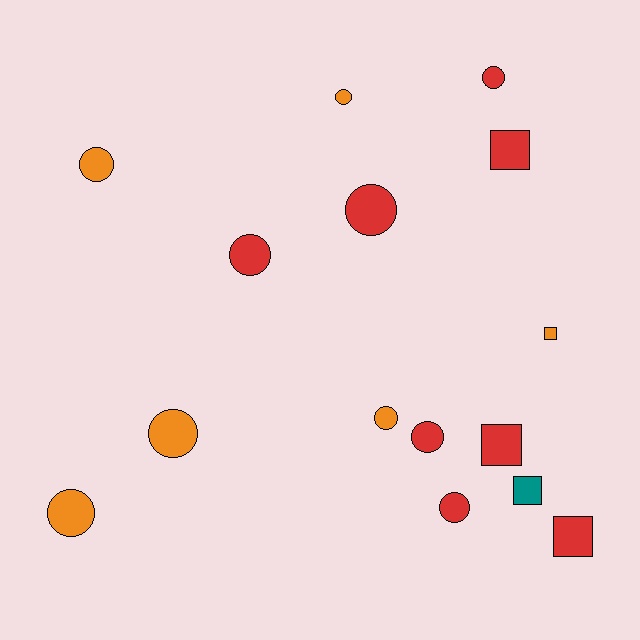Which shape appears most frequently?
Circle, with 10 objects.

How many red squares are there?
There are 3 red squares.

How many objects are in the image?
There are 15 objects.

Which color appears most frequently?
Red, with 8 objects.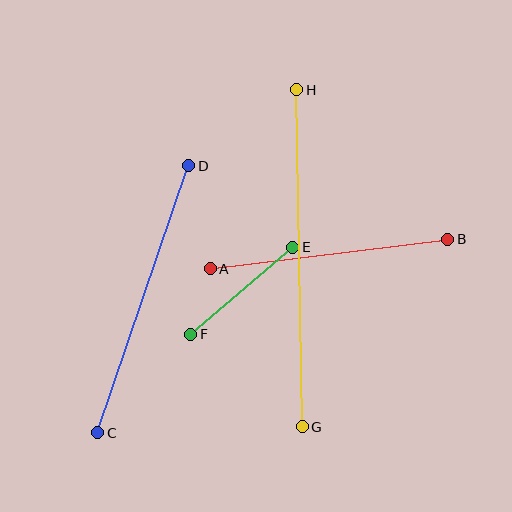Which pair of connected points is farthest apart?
Points G and H are farthest apart.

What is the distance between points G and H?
The distance is approximately 337 pixels.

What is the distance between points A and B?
The distance is approximately 239 pixels.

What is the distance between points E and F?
The distance is approximately 134 pixels.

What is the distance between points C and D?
The distance is approximately 282 pixels.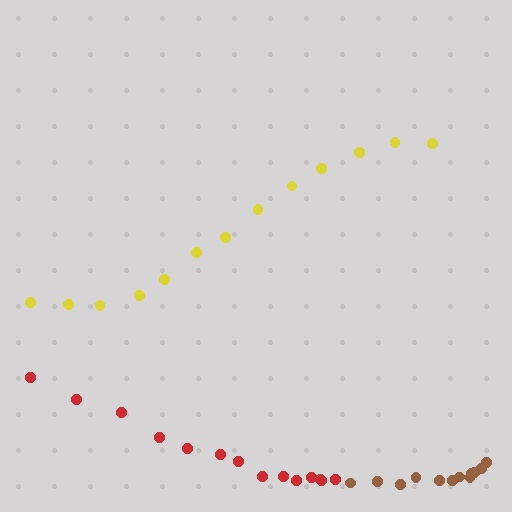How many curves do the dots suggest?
There are 3 distinct paths.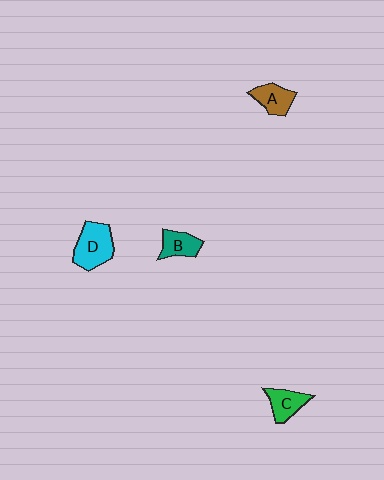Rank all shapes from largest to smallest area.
From largest to smallest: D (cyan), C (green), A (brown), B (teal).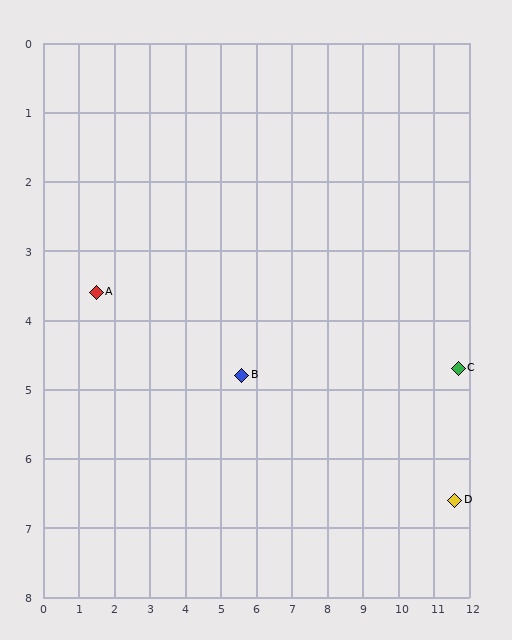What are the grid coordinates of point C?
Point C is at approximately (11.7, 4.7).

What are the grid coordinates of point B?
Point B is at approximately (5.6, 4.8).